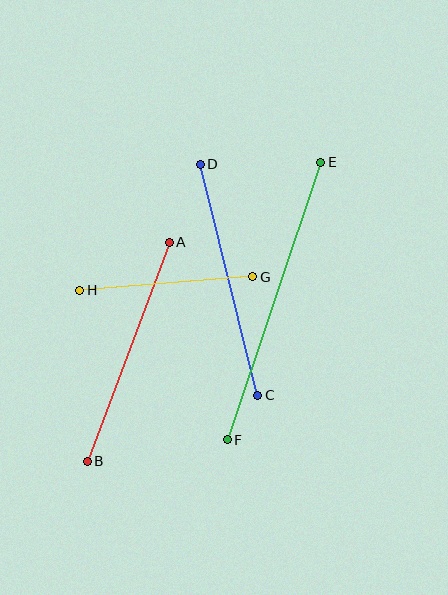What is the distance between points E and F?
The distance is approximately 293 pixels.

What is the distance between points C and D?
The distance is approximately 238 pixels.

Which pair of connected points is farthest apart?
Points E and F are farthest apart.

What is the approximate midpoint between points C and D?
The midpoint is at approximately (229, 280) pixels.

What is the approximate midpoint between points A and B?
The midpoint is at approximately (128, 352) pixels.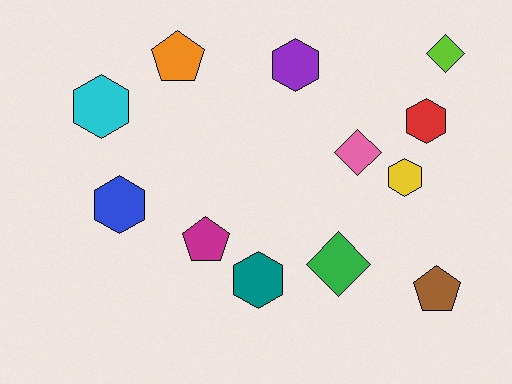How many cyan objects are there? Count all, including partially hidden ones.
There is 1 cyan object.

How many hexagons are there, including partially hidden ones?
There are 6 hexagons.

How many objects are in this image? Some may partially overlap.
There are 12 objects.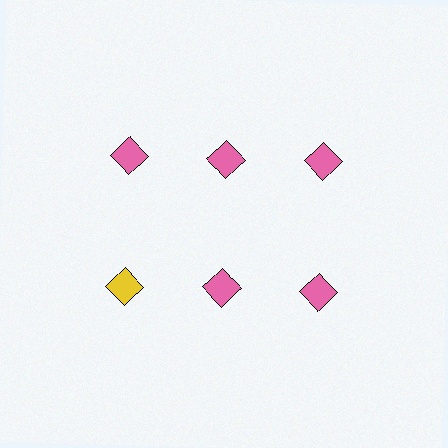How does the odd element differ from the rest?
It has a different color: yellow instead of pink.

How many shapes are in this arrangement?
There are 6 shapes arranged in a grid pattern.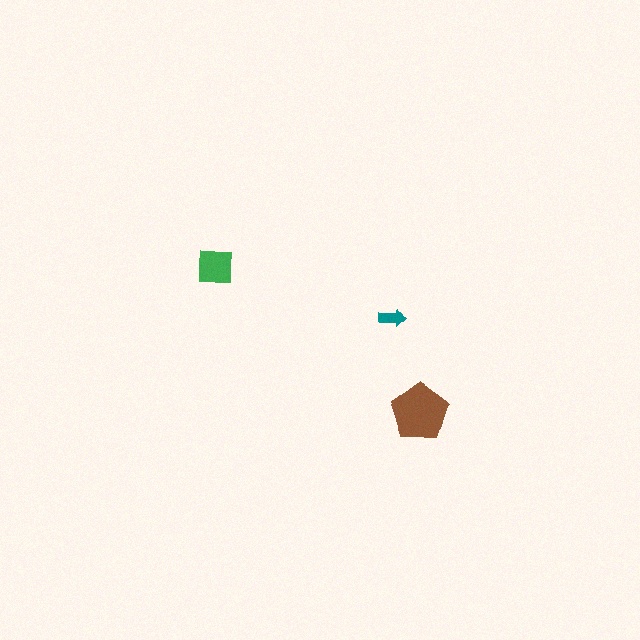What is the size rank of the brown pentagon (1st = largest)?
1st.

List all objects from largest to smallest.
The brown pentagon, the green square, the teal arrow.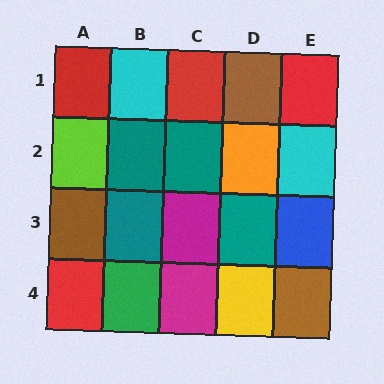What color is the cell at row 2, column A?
Lime.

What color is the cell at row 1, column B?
Cyan.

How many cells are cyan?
2 cells are cyan.